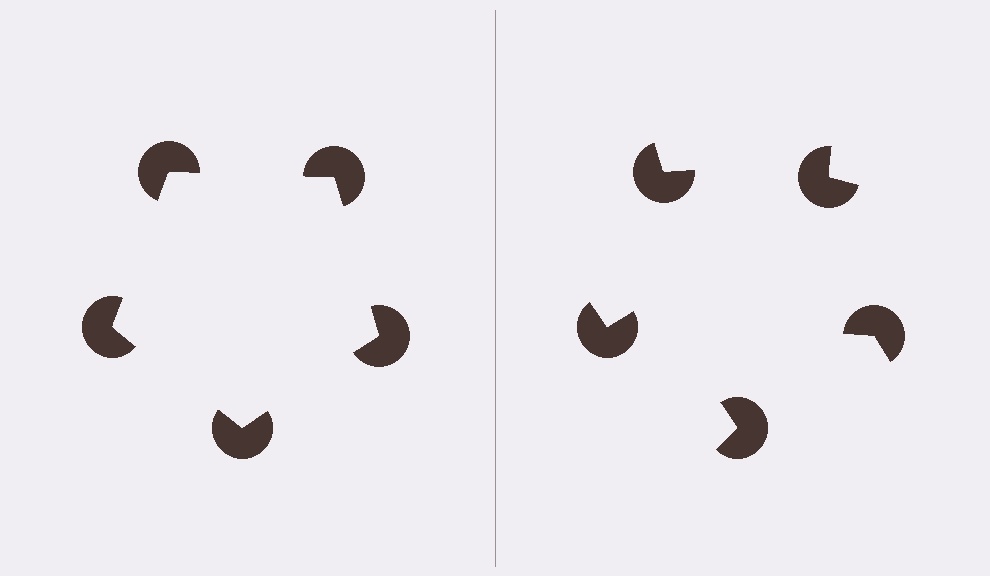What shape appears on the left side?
An illusory pentagon.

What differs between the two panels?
The pac-man discs are positioned identically on both sides; only the wedge orientations differ. On the left they align to a pentagon; on the right they are misaligned.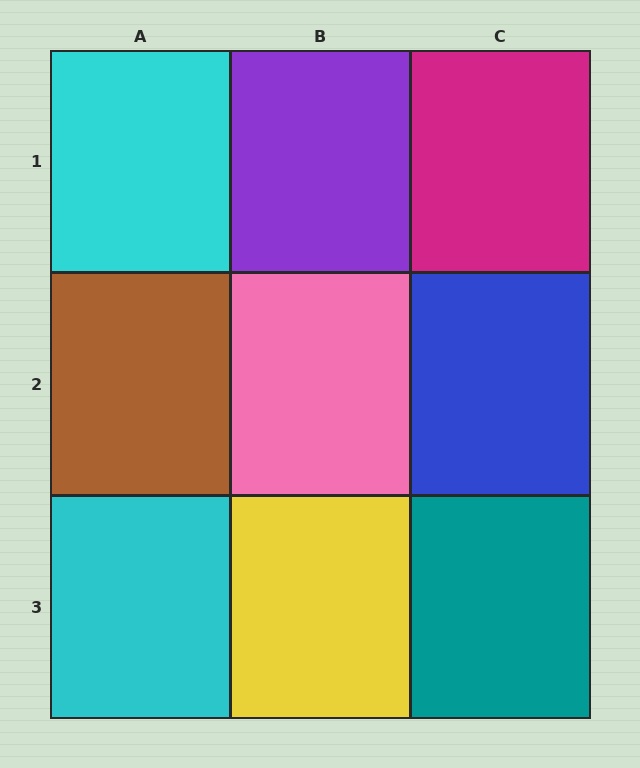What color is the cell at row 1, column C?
Magenta.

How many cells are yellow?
1 cell is yellow.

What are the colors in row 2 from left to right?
Brown, pink, blue.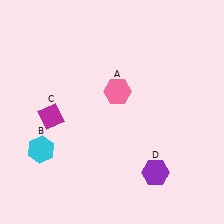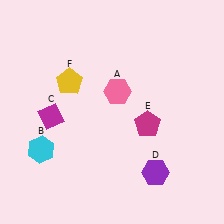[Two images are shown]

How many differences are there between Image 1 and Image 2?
There are 2 differences between the two images.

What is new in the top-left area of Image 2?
A yellow pentagon (F) was added in the top-left area of Image 2.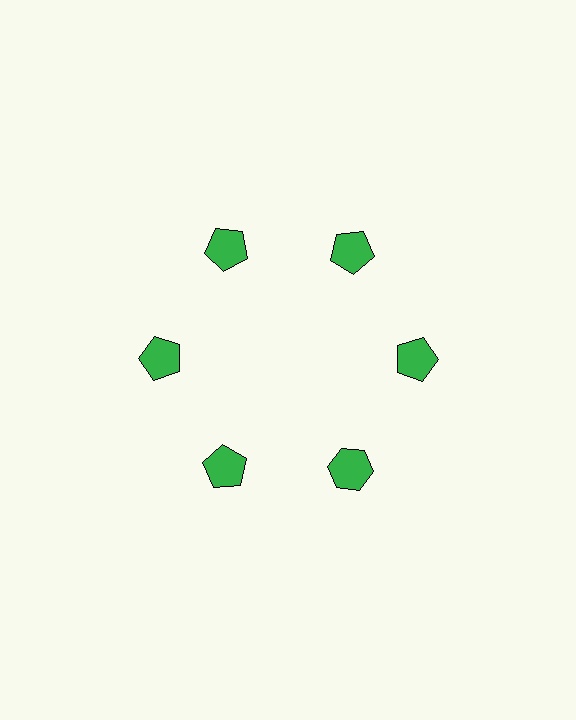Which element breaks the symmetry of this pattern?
The green hexagon at roughly the 5 o'clock position breaks the symmetry. All other shapes are green pentagons.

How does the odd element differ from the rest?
It has a different shape: hexagon instead of pentagon.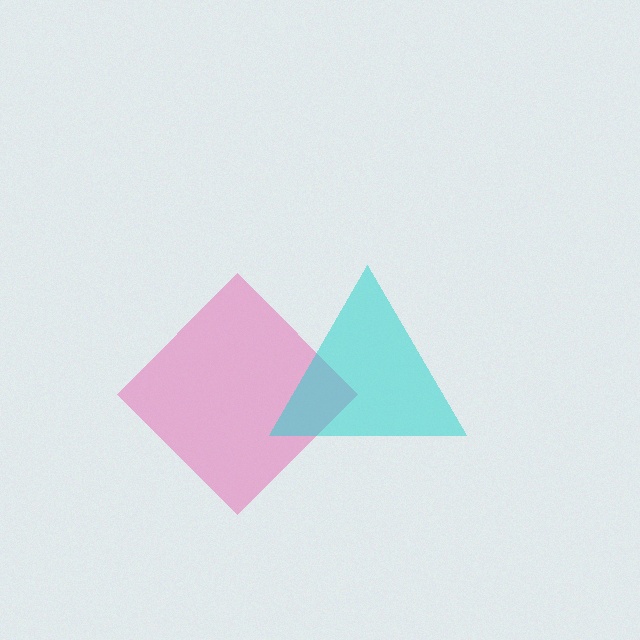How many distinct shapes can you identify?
There are 2 distinct shapes: a pink diamond, a cyan triangle.